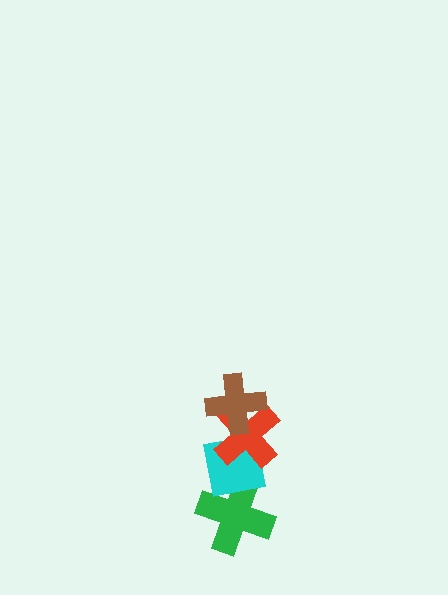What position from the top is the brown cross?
The brown cross is 1st from the top.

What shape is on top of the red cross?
The brown cross is on top of the red cross.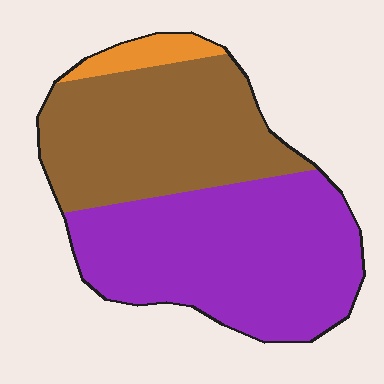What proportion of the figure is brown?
Brown covers 42% of the figure.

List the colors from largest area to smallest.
From largest to smallest: purple, brown, orange.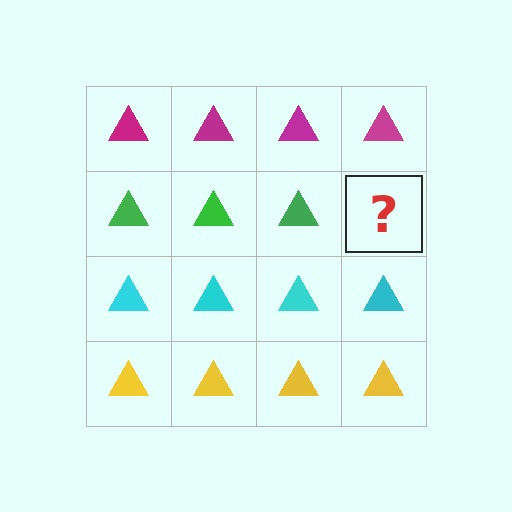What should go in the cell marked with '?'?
The missing cell should contain a green triangle.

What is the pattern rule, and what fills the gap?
The rule is that each row has a consistent color. The gap should be filled with a green triangle.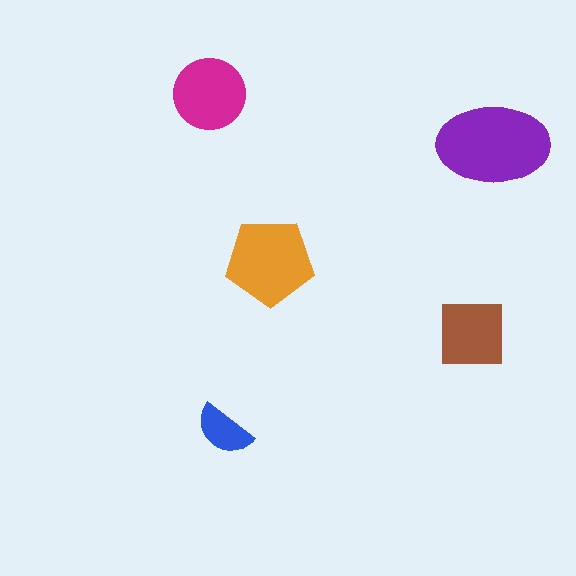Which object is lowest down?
The blue semicircle is bottommost.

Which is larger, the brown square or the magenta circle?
The magenta circle.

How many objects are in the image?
There are 5 objects in the image.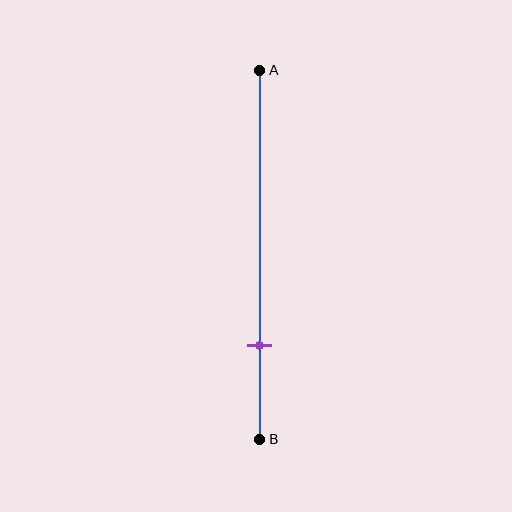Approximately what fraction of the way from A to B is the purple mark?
The purple mark is approximately 75% of the way from A to B.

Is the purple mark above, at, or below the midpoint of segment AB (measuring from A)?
The purple mark is below the midpoint of segment AB.